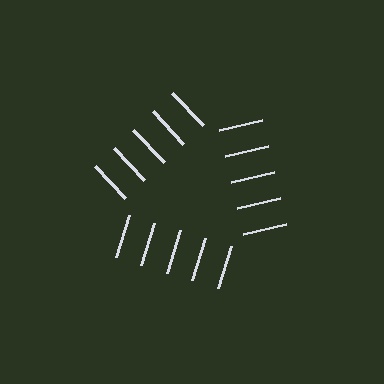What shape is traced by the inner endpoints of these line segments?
An illusory triangle — the line segments terminate on its edges but no continuous stroke is drawn.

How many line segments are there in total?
15 — 5 along each of the 3 edges.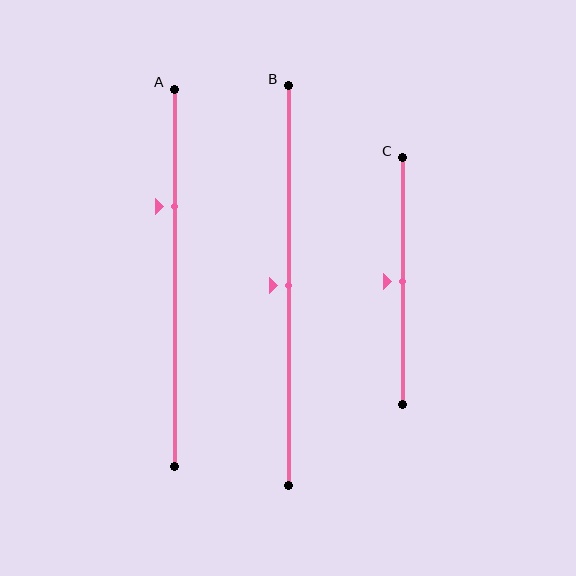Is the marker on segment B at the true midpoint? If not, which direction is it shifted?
Yes, the marker on segment B is at the true midpoint.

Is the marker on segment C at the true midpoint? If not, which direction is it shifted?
Yes, the marker on segment C is at the true midpoint.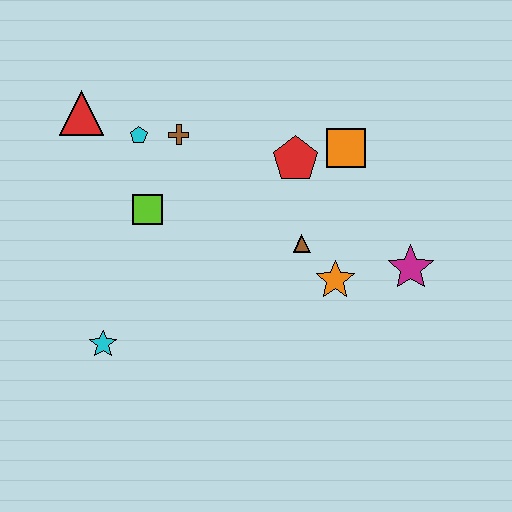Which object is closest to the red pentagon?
The orange square is closest to the red pentagon.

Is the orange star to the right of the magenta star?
No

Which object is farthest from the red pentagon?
The cyan star is farthest from the red pentagon.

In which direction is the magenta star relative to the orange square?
The magenta star is below the orange square.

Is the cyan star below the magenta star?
Yes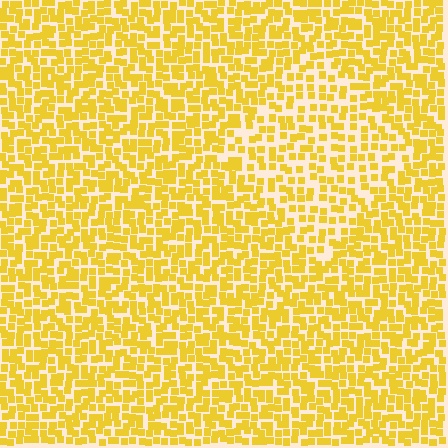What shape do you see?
I see a diamond.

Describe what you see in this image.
The image contains small yellow elements arranged at two different densities. A diamond-shaped region is visible where the elements are less densely packed than the surrounding area.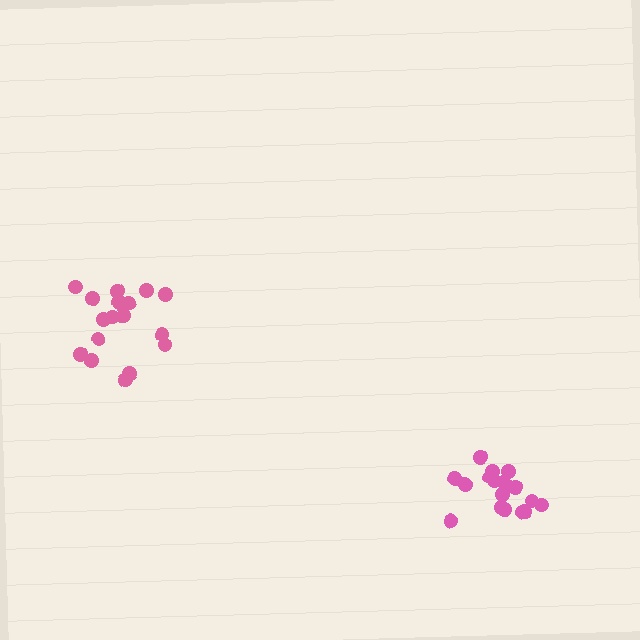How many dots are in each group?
Group 1: 18 dots, Group 2: 17 dots (35 total).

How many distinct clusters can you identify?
There are 2 distinct clusters.